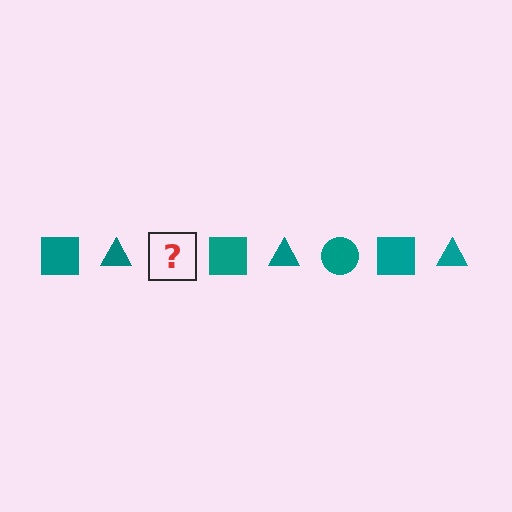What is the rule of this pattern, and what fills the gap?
The rule is that the pattern cycles through square, triangle, circle shapes in teal. The gap should be filled with a teal circle.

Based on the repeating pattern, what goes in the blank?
The blank should be a teal circle.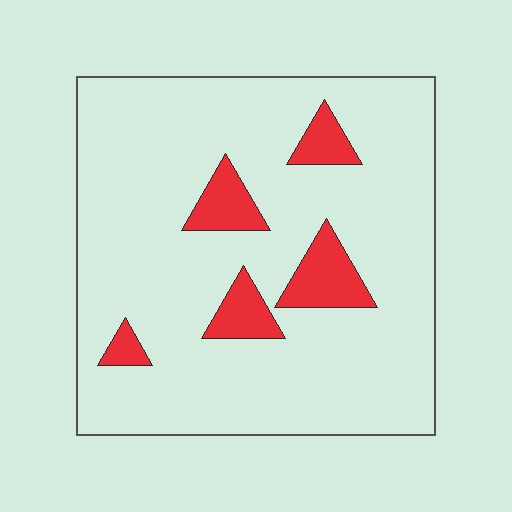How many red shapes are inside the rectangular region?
5.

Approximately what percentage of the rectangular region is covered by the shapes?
Approximately 10%.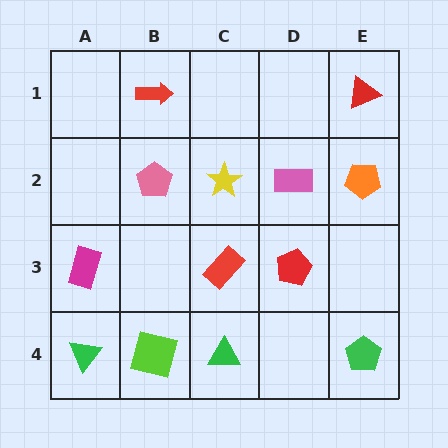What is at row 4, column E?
A green pentagon.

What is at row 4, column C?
A green triangle.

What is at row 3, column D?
A red pentagon.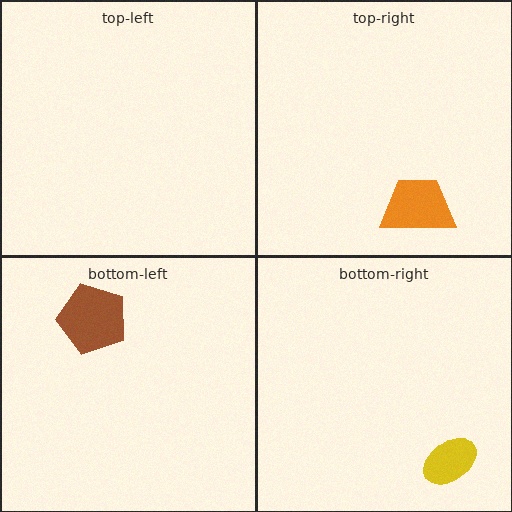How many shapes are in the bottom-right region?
1.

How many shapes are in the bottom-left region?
1.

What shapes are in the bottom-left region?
The brown pentagon.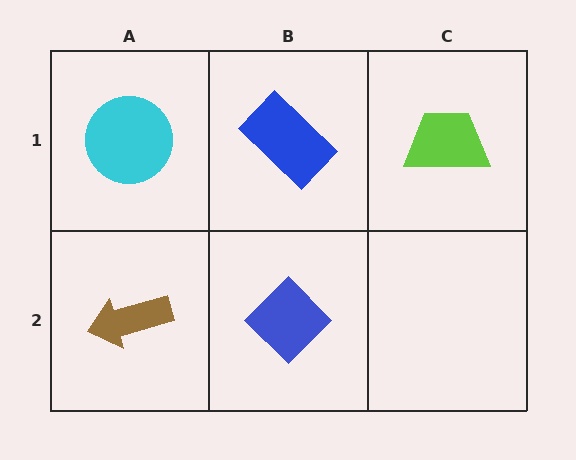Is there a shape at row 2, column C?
No, that cell is empty.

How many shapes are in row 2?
2 shapes.